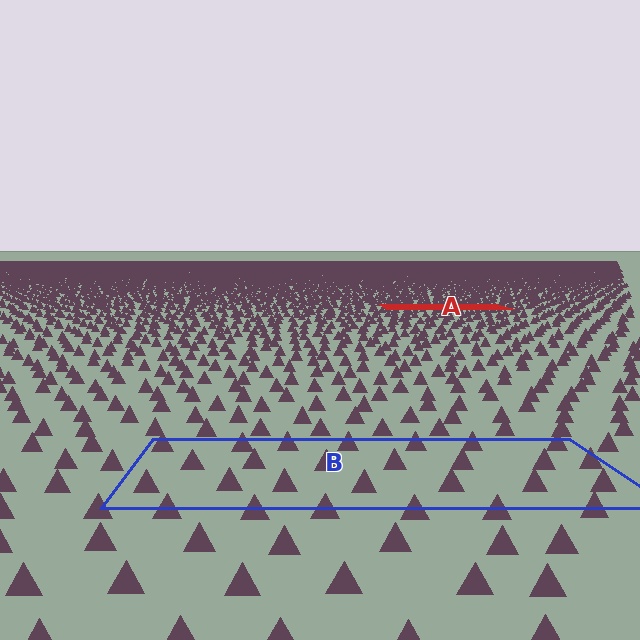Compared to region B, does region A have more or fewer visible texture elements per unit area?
Region A has more texture elements per unit area — they are packed more densely because it is farther away.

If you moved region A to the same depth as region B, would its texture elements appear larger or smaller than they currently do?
They would appear larger. At a closer depth, the same texture elements are projected at a bigger on-screen size.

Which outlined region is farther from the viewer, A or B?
Region A is farther from the viewer — the texture elements inside it appear smaller and more densely packed.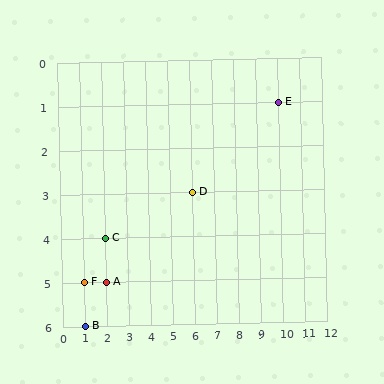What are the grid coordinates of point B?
Point B is at grid coordinates (1, 6).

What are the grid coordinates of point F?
Point F is at grid coordinates (1, 5).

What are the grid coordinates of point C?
Point C is at grid coordinates (2, 4).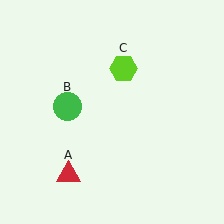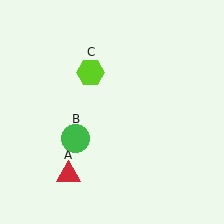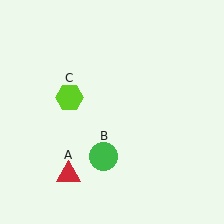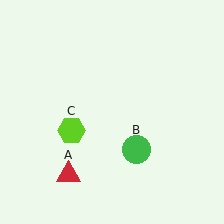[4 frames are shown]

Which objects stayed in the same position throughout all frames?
Red triangle (object A) remained stationary.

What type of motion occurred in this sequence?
The green circle (object B), lime hexagon (object C) rotated counterclockwise around the center of the scene.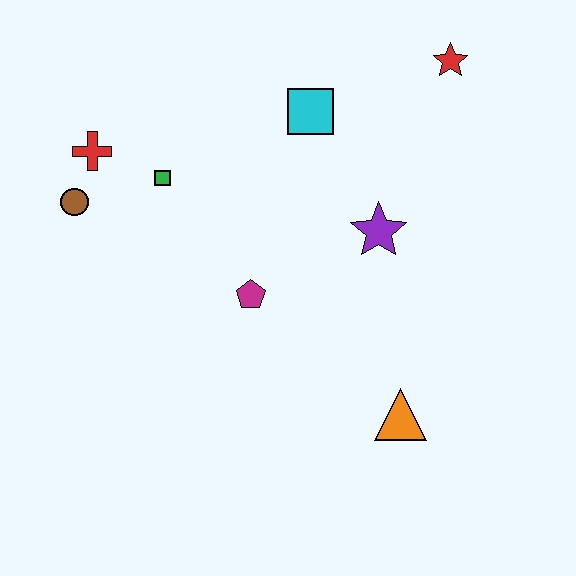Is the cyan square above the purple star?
Yes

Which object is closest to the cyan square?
The purple star is closest to the cyan square.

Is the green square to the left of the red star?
Yes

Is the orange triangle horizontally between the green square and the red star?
Yes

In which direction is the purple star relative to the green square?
The purple star is to the right of the green square.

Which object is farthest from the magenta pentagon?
The red star is farthest from the magenta pentagon.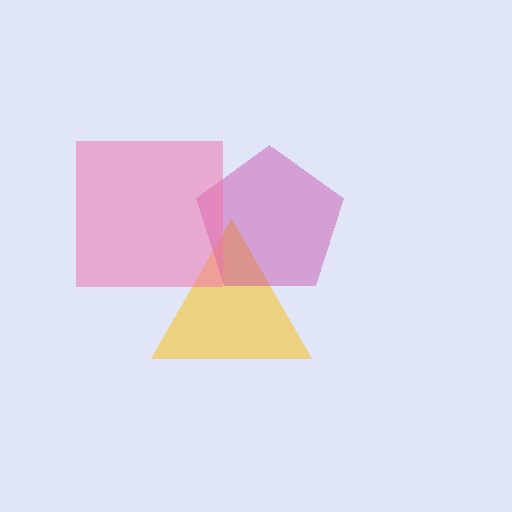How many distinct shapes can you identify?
There are 3 distinct shapes: a yellow triangle, a magenta pentagon, a pink square.